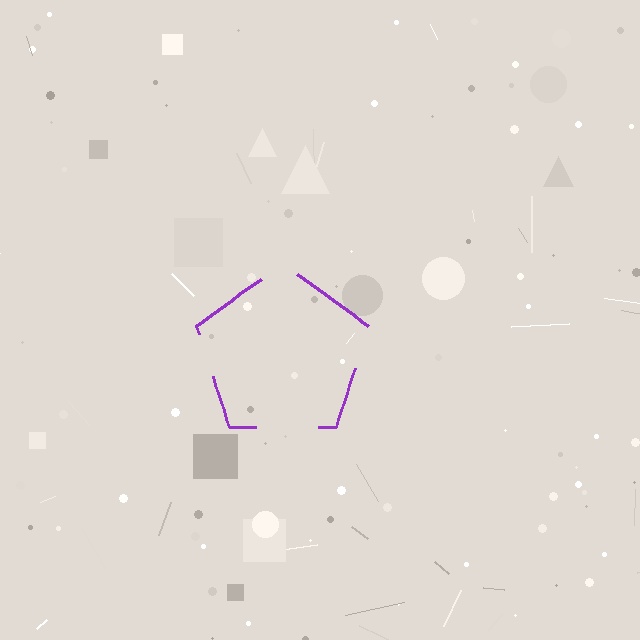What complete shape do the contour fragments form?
The contour fragments form a pentagon.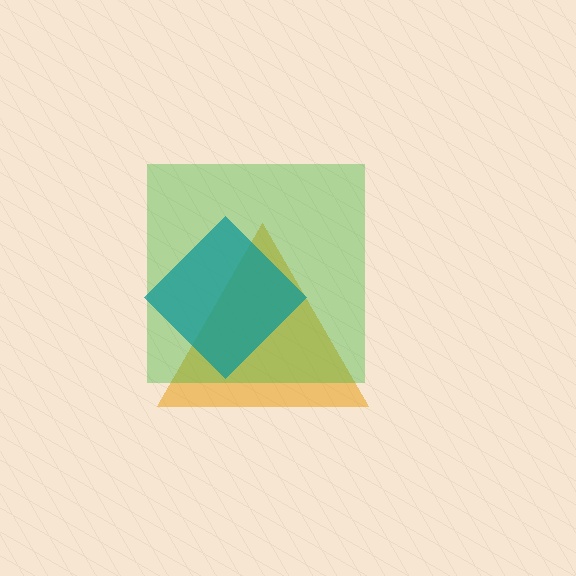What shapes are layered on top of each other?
The layered shapes are: an orange triangle, a green square, a teal diamond.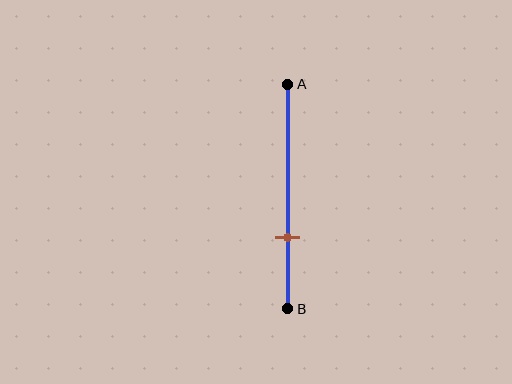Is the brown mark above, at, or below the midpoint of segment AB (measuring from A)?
The brown mark is below the midpoint of segment AB.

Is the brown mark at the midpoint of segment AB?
No, the mark is at about 70% from A, not at the 50% midpoint.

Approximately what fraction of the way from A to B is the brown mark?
The brown mark is approximately 70% of the way from A to B.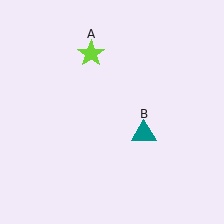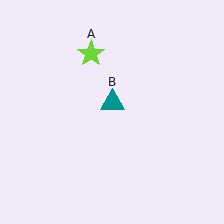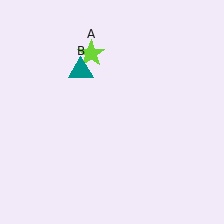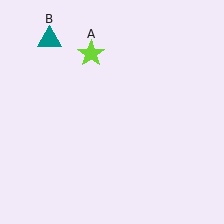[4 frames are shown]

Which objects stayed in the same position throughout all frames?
Lime star (object A) remained stationary.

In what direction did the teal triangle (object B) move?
The teal triangle (object B) moved up and to the left.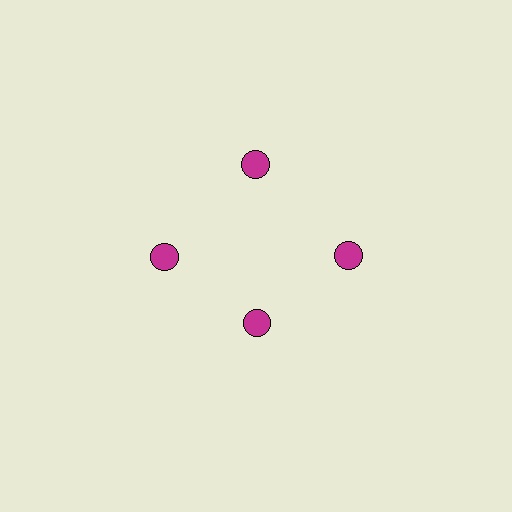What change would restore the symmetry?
The symmetry would be restored by moving it outward, back onto the ring so that all 4 circles sit at equal angles and equal distance from the center.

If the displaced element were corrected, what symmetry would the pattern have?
It would have 4-fold rotational symmetry — the pattern would map onto itself every 90 degrees.